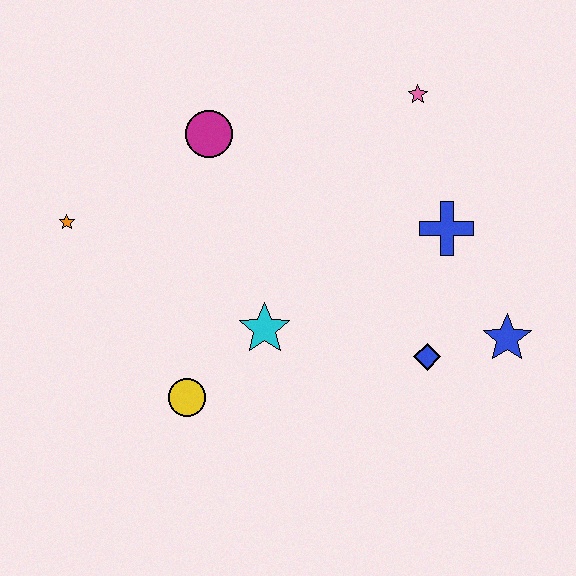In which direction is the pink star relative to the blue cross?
The pink star is above the blue cross.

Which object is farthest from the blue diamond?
The orange star is farthest from the blue diamond.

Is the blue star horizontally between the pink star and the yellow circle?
No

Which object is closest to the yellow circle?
The cyan star is closest to the yellow circle.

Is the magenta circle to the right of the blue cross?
No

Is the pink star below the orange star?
No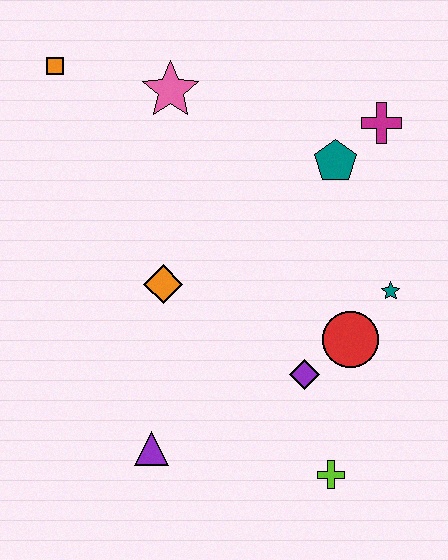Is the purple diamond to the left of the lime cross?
Yes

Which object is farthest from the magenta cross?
The purple triangle is farthest from the magenta cross.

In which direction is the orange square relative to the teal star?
The orange square is to the left of the teal star.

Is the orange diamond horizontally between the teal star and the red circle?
No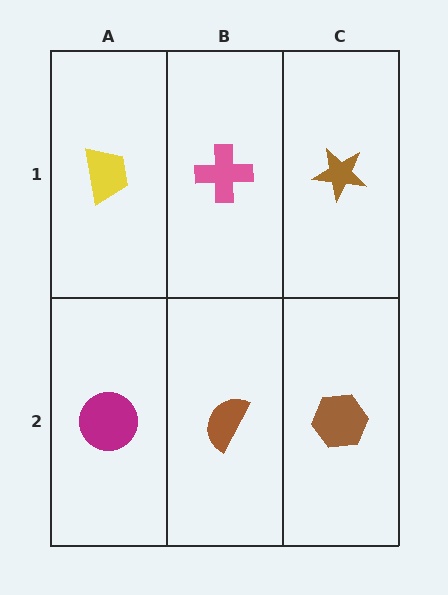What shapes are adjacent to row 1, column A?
A magenta circle (row 2, column A), a pink cross (row 1, column B).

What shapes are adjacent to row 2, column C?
A brown star (row 1, column C), a brown semicircle (row 2, column B).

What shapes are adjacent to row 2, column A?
A yellow trapezoid (row 1, column A), a brown semicircle (row 2, column B).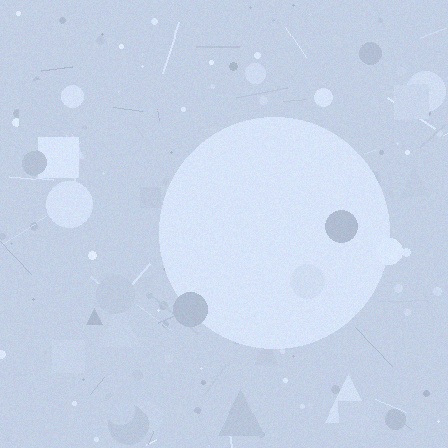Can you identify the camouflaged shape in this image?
The camouflaged shape is a circle.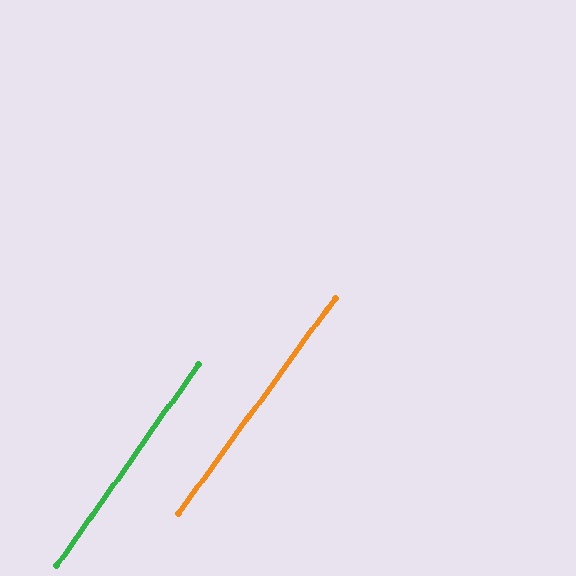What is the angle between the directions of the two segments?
Approximately 1 degree.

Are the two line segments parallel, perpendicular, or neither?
Parallel — their directions differ by only 0.9°.